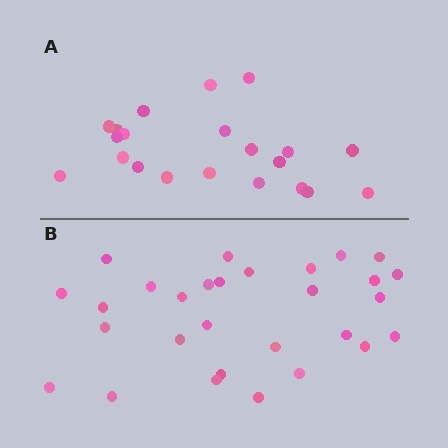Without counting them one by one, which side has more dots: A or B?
Region B (the bottom region) has more dots.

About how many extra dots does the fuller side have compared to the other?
Region B has roughly 8 or so more dots than region A.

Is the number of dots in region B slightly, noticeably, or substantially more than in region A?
Region B has noticeably more, but not dramatically so. The ratio is roughly 1.4 to 1.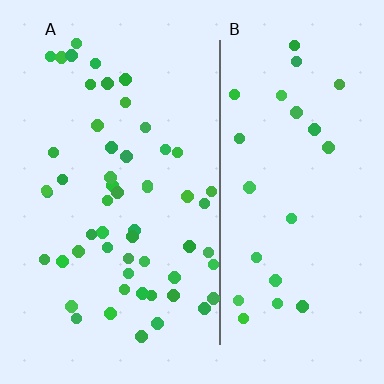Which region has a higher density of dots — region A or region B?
A (the left).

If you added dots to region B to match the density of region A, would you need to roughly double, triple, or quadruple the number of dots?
Approximately double.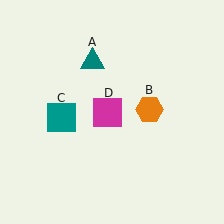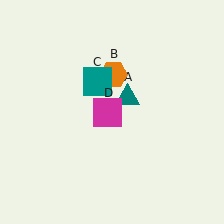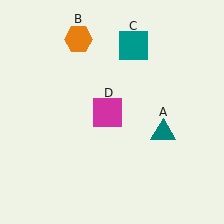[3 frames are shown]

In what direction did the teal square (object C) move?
The teal square (object C) moved up and to the right.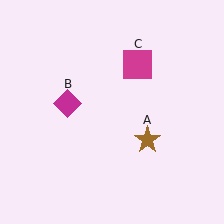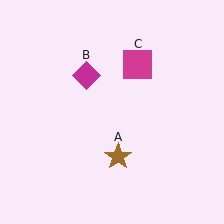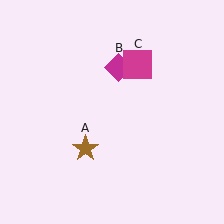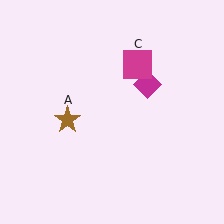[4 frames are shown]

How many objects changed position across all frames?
2 objects changed position: brown star (object A), magenta diamond (object B).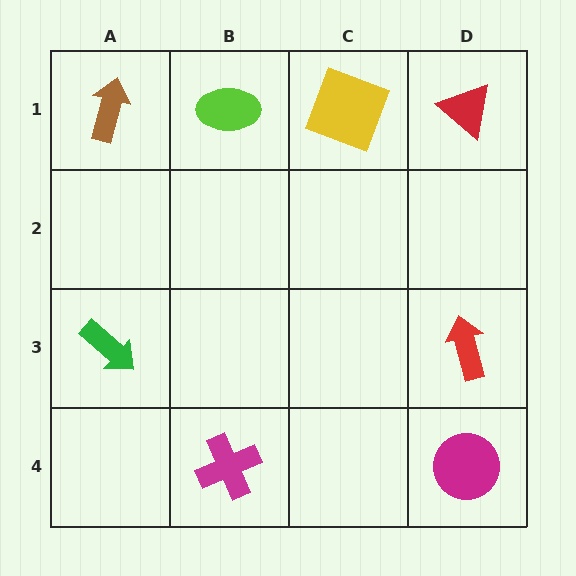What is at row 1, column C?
A yellow square.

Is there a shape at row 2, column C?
No, that cell is empty.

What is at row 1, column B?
A lime ellipse.